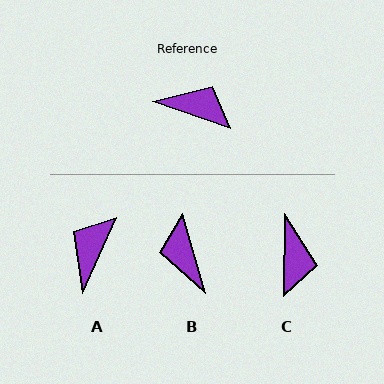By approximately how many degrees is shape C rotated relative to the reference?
Approximately 72 degrees clockwise.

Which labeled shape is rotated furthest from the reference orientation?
B, about 125 degrees away.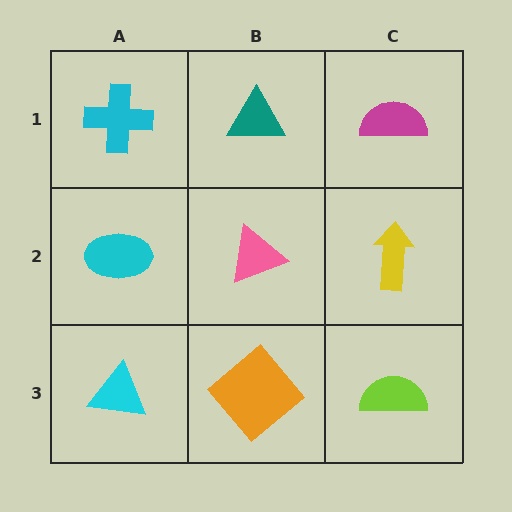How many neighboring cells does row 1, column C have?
2.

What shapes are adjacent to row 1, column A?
A cyan ellipse (row 2, column A), a teal triangle (row 1, column B).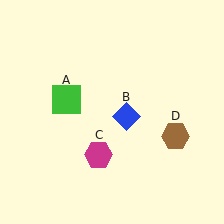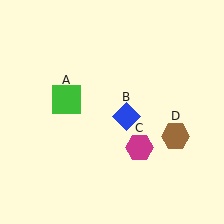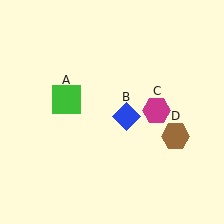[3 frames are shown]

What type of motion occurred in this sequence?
The magenta hexagon (object C) rotated counterclockwise around the center of the scene.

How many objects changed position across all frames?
1 object changed position: magenta hexagon (object C).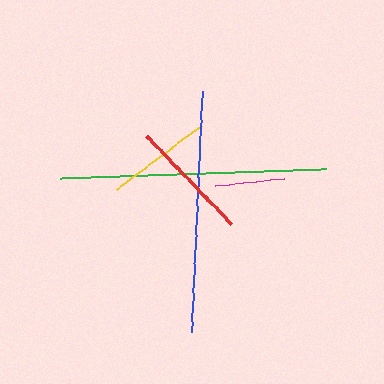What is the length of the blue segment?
The blue segment is approximately 241 pixels long.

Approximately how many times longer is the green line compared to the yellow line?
The green line is approximately 2.5 times the length of the yellow line.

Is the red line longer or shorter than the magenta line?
The red line is longer than the magenta line.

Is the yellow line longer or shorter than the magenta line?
The yellow line is longer than the magenta line.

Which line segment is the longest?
The green line is the longest at approximately 266 pixels.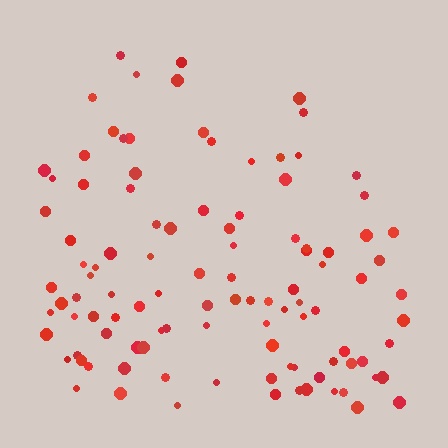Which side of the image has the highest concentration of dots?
The bottom.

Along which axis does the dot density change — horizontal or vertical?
Vertical.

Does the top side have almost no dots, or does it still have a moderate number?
Still a moderate number, just noticeably fewer than the bottom.